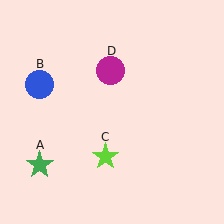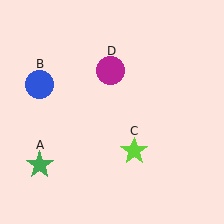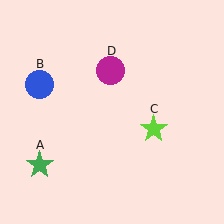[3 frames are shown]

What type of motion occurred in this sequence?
The lime star (object C) rotated counterclockwise around the center of the scene.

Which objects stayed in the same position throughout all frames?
Green star (object A) and blue circle (object B) and magenta circle (object D) remained stationary.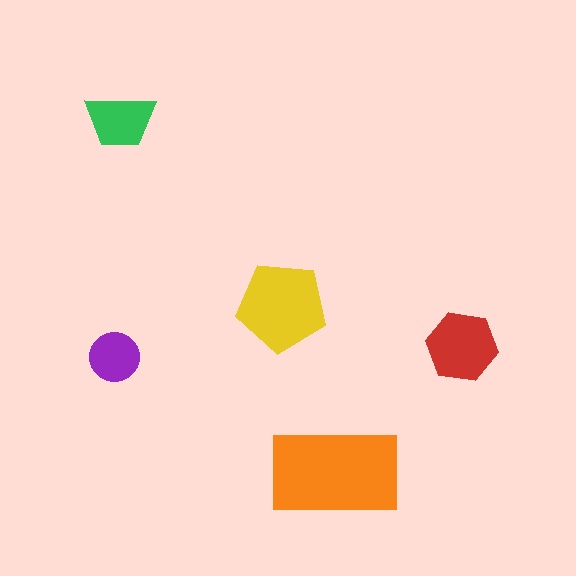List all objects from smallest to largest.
The purple circle, the green trapezoid, the red hexagon, the yellow pentagon, the orange rectangle.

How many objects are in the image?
There are 5 objects in the image.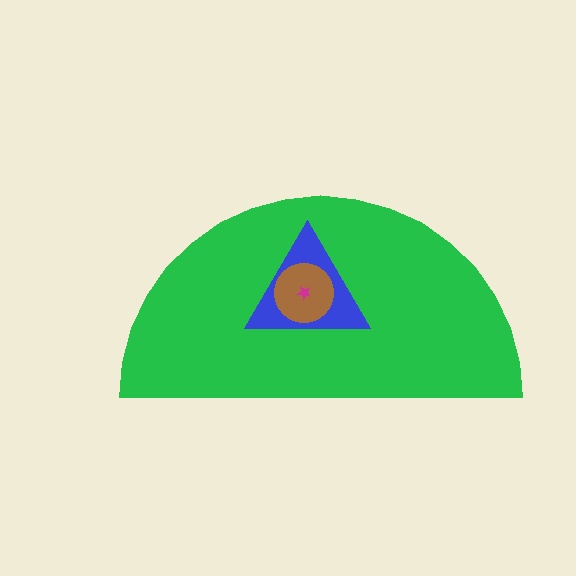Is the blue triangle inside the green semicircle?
Yes.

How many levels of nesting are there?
4.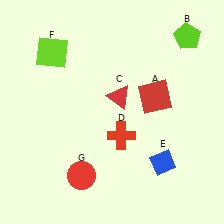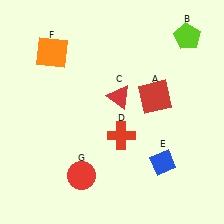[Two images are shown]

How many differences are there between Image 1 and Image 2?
There is 1 difference between the two images.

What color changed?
The square (F) changed from lime in Image 1 to orange in Image 2.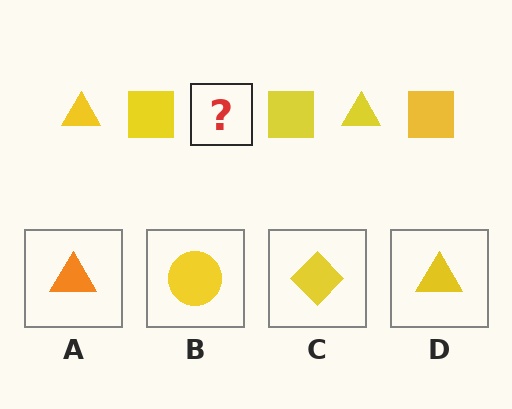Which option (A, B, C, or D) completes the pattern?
D.